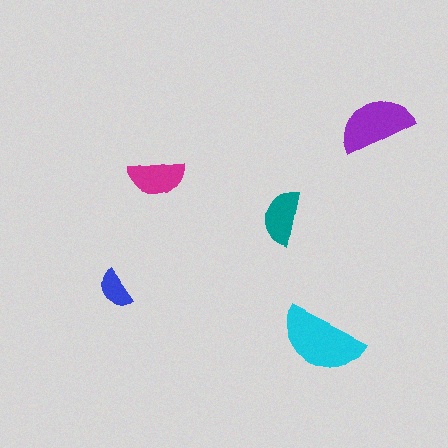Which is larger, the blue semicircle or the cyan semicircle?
The cyan one.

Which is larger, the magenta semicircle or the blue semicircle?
The magenta one.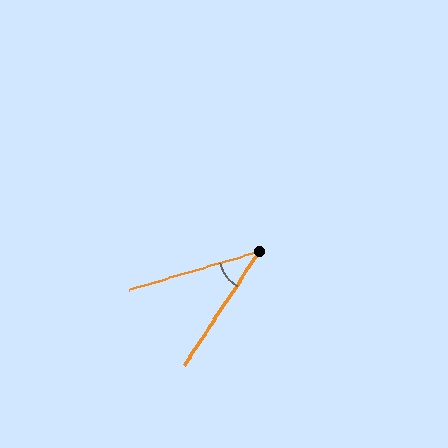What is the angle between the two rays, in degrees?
Approximately 40 degrees.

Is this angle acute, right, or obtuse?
It is acute.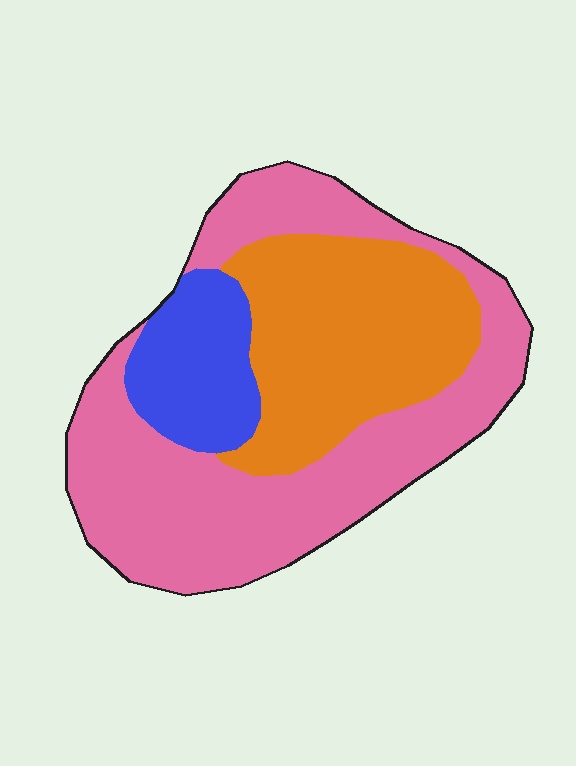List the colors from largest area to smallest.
From largest to smallest: pink, orange, blue.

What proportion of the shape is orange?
Orange covers roughly 35% of the shape.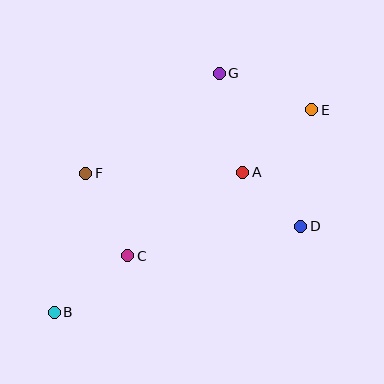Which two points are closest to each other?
Points A and D are closest to each other.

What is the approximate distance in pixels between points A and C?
The distance between A and C is approximately 142 pixels.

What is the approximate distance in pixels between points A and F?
The distance between A and F is approximately 157 pixels.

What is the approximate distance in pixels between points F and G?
The distance between F and G is approximately 167 pixels.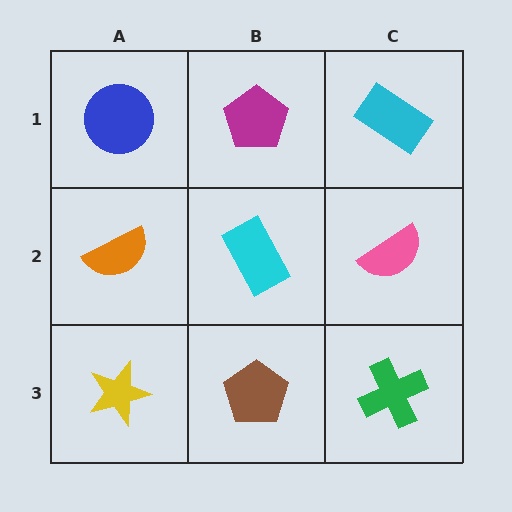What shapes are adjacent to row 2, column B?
A magenta pentagon (row 1, column B), a brown pentagon (row 3, column B), an orange semicircle (row 2, column A), a pink semicircle (row 2, column C).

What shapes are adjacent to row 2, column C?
A cyan rectangle (row 1, column C), a green cross (row 3, column C), a cyan rectangle (row 2, column B).